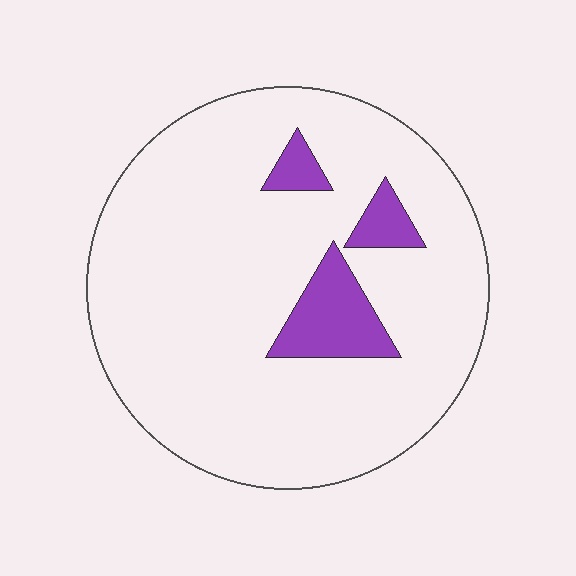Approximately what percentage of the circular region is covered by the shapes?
Approximately 10%.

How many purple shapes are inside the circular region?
3.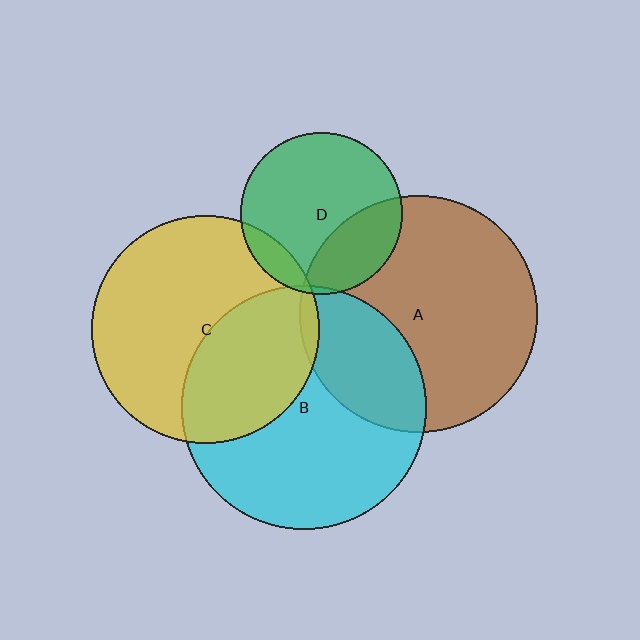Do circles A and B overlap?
Yes.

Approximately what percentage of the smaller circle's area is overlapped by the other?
Approximately 30%.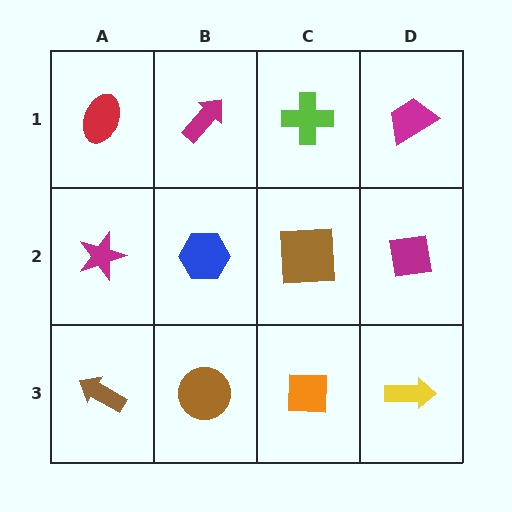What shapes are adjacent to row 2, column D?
A magenta trapezoid (row 1, column D), a yellow arrow (row 3, column D), a brown square (row 2, column C).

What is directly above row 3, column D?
A magenta square.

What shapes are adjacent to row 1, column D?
A magenta square (row 2, column D), a lime cross (row 1, column C).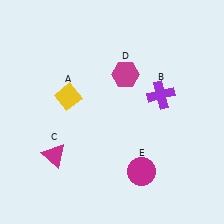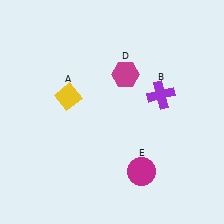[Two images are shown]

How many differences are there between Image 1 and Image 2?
There is 1 difference between the two images.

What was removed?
The magenta triangle (C) was removed in Image 2.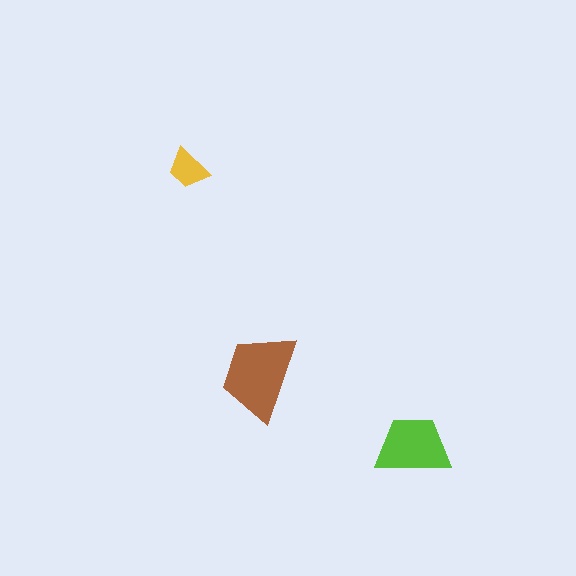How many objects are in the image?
There are 3 objects in the image.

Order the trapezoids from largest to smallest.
the brown one, the lime one, the yellow one.